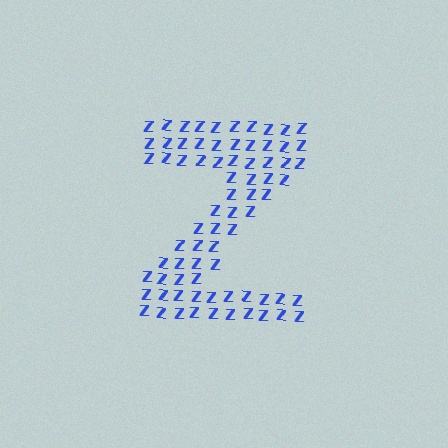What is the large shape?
The large shape is the letter Z.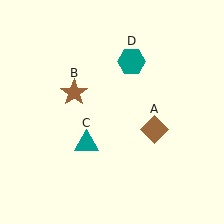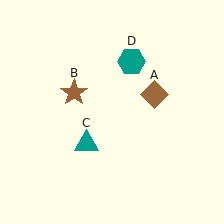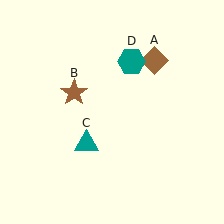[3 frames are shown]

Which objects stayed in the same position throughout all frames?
Brown star (object B) and teal triangle (object C) and teal hexagon (object D) remained stationary.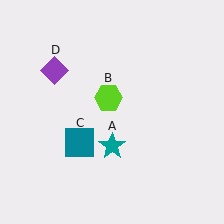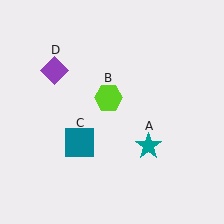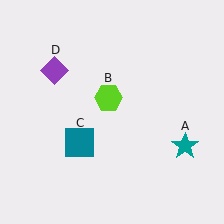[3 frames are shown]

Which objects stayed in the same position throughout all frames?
Lime hexagon (object B) and teal square (object C) and purple diamond (object D) remained stationary.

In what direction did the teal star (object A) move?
The teal star (object A) moved right.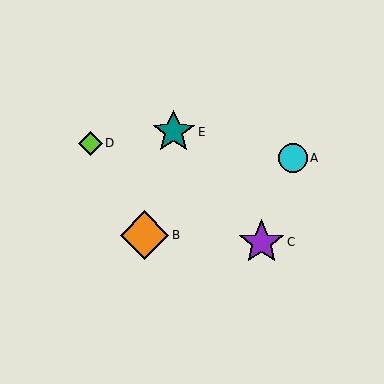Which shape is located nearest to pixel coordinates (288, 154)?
The cyan circle (labeled A) at (293, 158) is nearest to that location.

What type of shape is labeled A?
Shape A is a cyan circle.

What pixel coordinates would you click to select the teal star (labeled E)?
Click at (174, 132) to select the teal star E.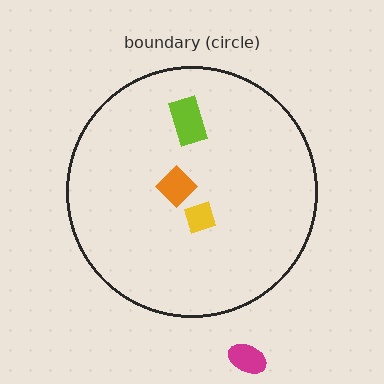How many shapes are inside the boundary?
3 inside, 1 outside.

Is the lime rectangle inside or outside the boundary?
Inside.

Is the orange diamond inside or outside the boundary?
Inside.